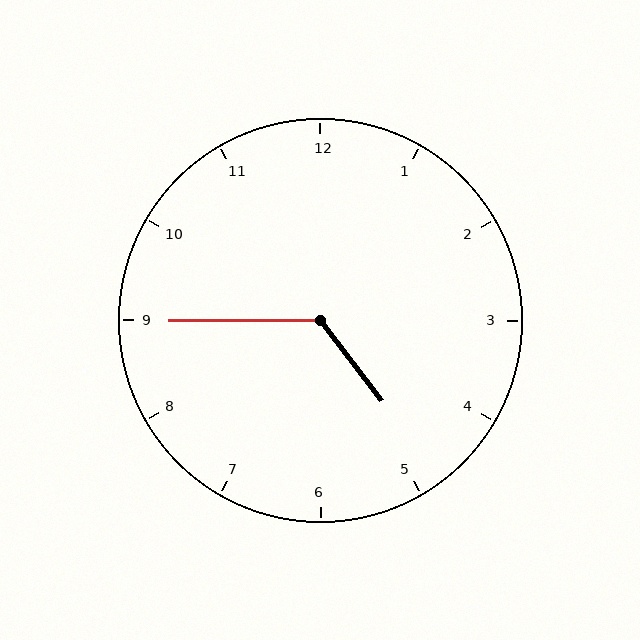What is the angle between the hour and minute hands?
Approximately 128 degrees.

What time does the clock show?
4:45.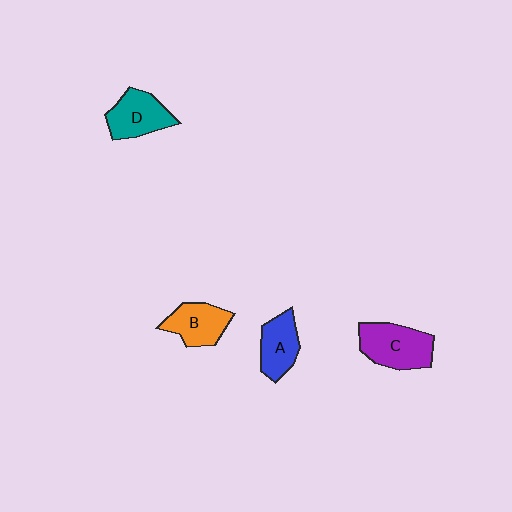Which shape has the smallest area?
Shape A (blue).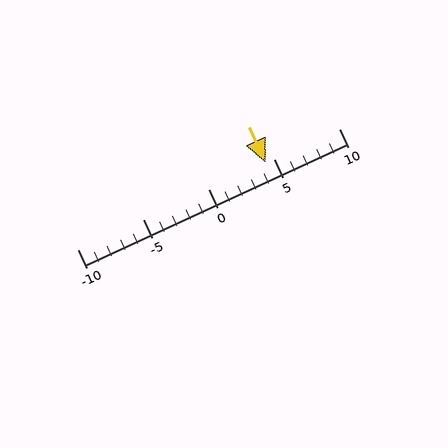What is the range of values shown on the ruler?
The ruler shows values from -10 to 10.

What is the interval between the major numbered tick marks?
The major tick marks are spaced 5 units apart.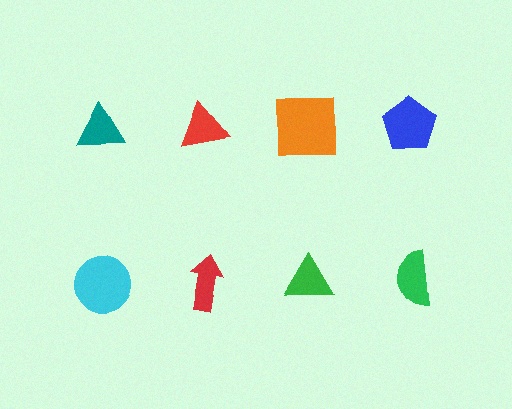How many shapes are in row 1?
4 shapes.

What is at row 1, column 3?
An orange square.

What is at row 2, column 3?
A green triangle.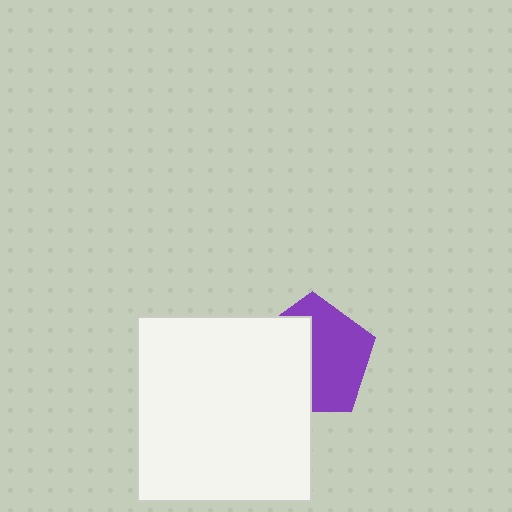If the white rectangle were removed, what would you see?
You would see the complete purple pentagon.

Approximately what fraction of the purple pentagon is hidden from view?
Roughly 45% of the purple pentagon is hidden behind the white rectangle.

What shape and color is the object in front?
The object in front is a white rectangle.